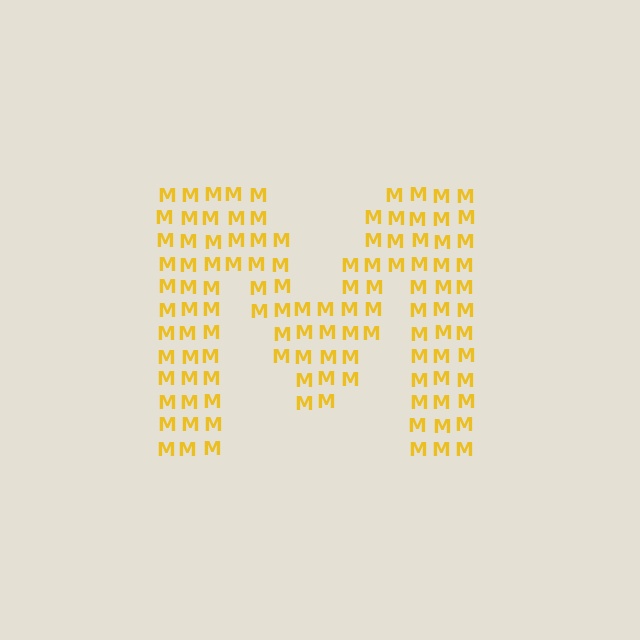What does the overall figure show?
The overall figure shows the letter M.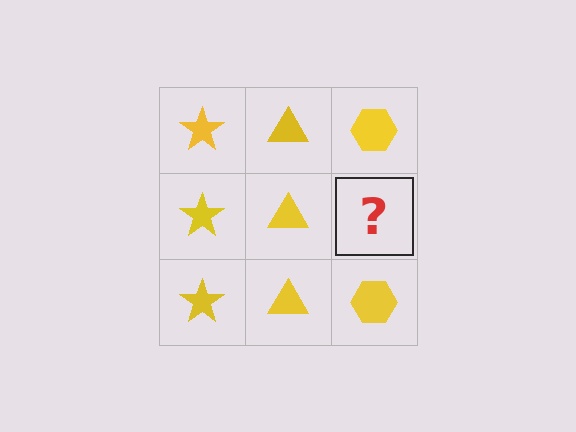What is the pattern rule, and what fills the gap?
The rule is that each column has a consistent shape. The gap should be filled with a yellow hexagon.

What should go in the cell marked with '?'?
The missing cell should contain a yellow hexagon.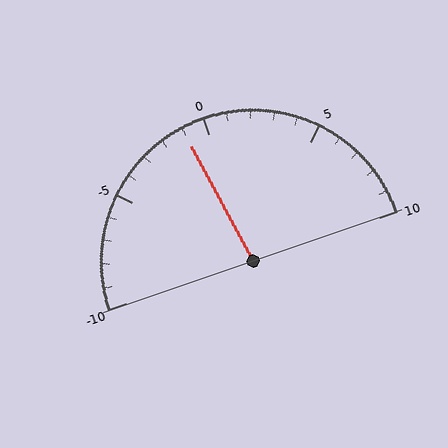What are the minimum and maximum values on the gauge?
The gauge ranges from -10 to 10.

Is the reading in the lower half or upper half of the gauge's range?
The reading is in the lower half of the range (-10 to 10).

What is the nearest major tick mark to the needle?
The nearest major tick mark is 0.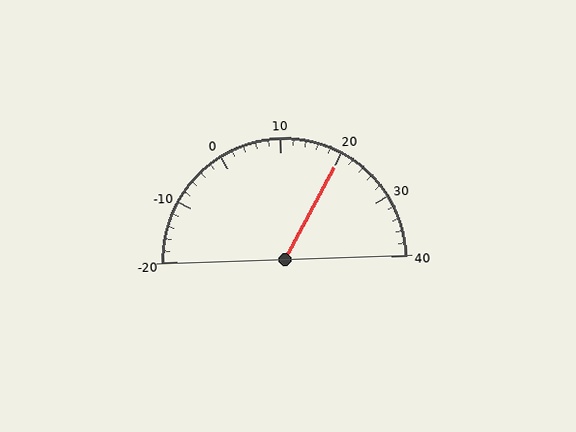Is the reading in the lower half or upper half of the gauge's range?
The reading is in the upper half of the range (-20 to 40).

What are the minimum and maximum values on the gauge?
The gauge ranges from -20 to 40.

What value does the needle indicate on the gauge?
The needle indicates approximately 20.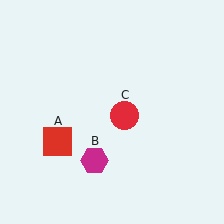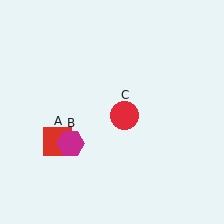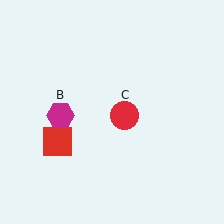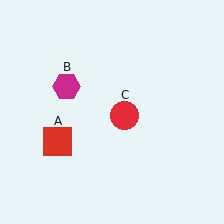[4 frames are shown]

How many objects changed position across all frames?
1 object changed position: magenta hexagon (object B).